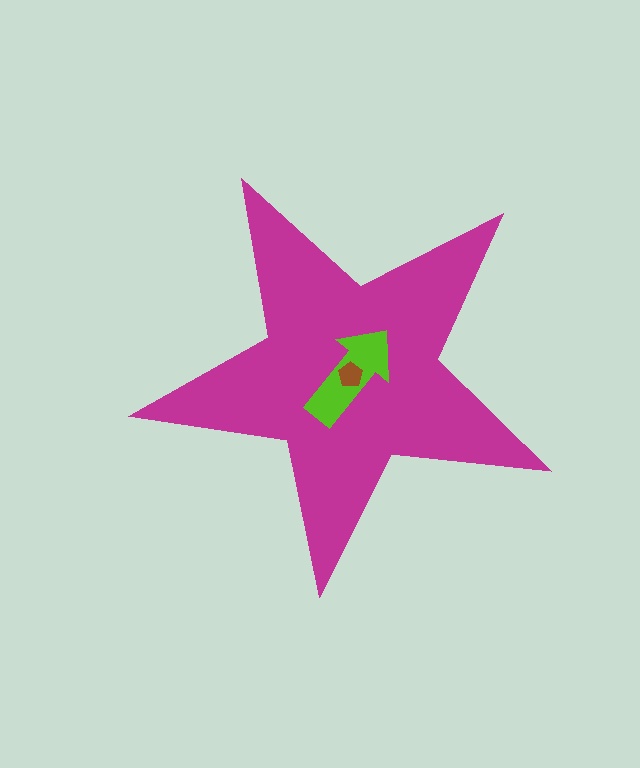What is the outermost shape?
The magenta star.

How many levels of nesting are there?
3.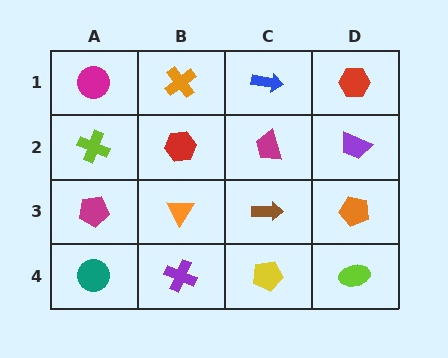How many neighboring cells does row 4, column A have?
2.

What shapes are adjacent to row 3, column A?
A lime cross (row 2, column A), a teal circle (row 4, column A), an orange triangle (row 3, column B).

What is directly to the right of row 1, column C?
A red hexagon.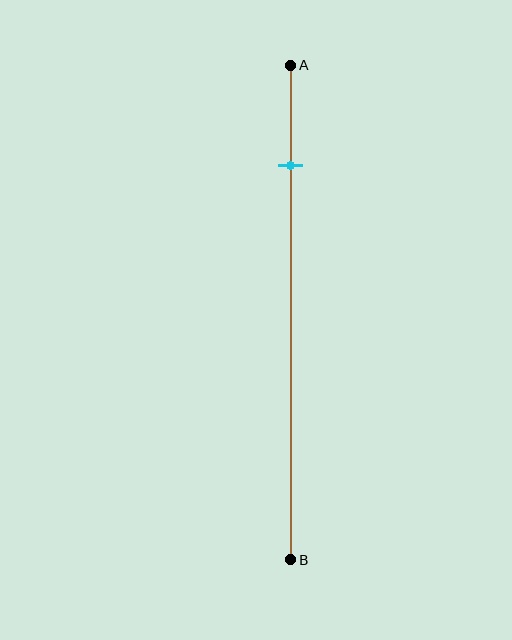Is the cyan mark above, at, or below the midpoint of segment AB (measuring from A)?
The cyan mark is above the midpoint of segment AB.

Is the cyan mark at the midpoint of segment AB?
No, the mark is at about 20% from A, not at the 50% midpoint.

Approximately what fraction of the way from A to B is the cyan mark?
The cyan mark is approximately 20% of the way from A to B.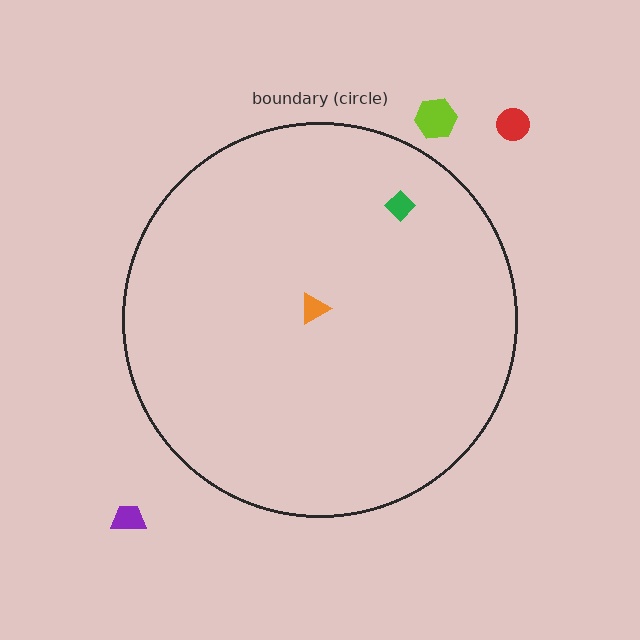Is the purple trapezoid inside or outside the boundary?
Outside.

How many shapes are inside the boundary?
2 inside, 3 outside.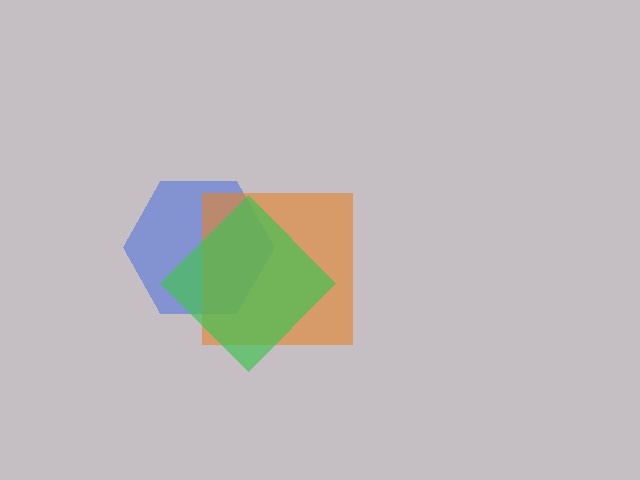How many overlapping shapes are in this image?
There are 3 overlapping shapes in the image.